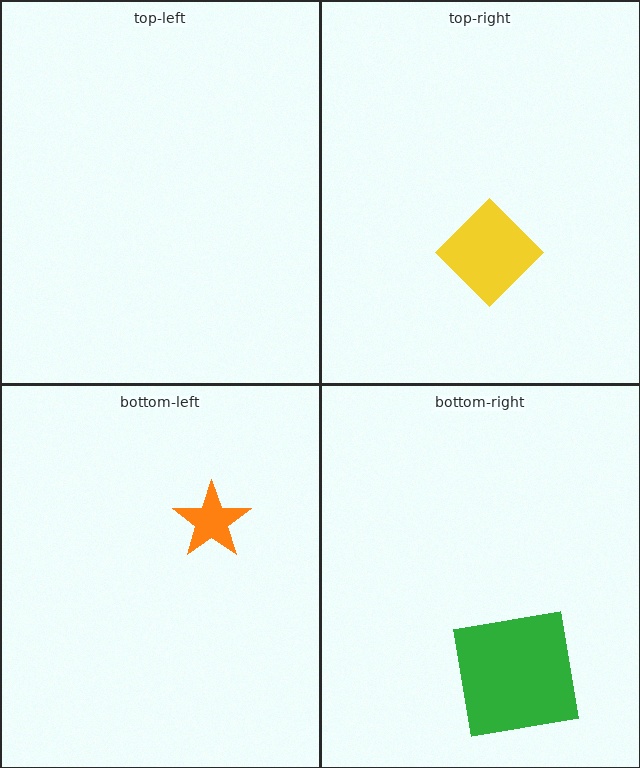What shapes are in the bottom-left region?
The orange star.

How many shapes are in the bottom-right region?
1.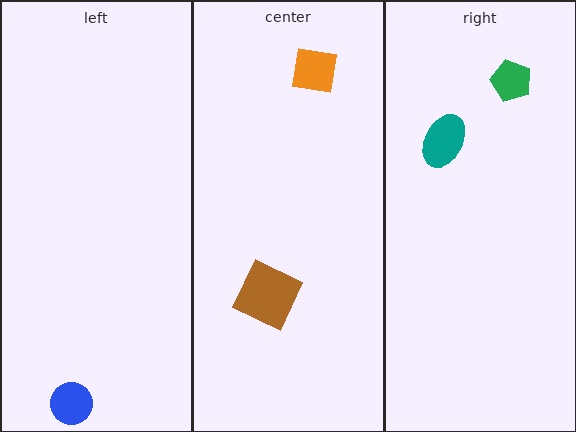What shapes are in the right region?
The green pentagon, the teal ellipse.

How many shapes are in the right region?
2.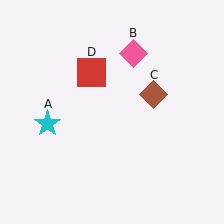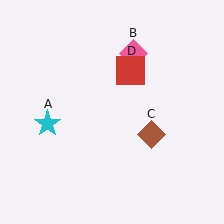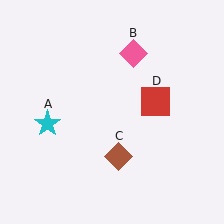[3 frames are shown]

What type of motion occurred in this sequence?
The brown diamond (object C), red square (object D) rotated clockwise around the center of the scene.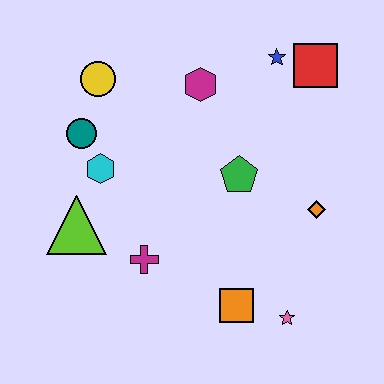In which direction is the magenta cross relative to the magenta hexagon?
The magenta cross is below the magenta hexagon.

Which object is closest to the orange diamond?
The green pentagon is closest to the orange diamond.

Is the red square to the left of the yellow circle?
No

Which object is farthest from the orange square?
The yellow circle is farthest from the orange square.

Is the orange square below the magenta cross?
Yes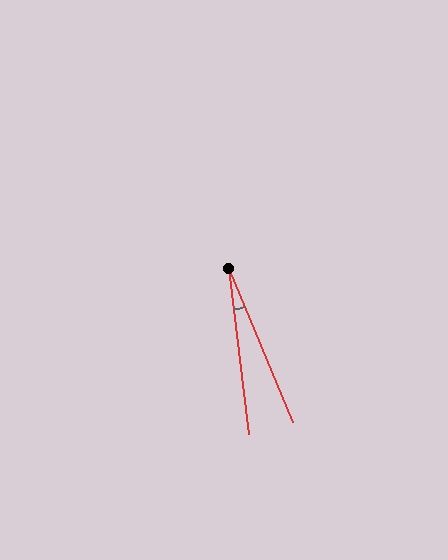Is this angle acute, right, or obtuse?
It is acute.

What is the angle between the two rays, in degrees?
Approximately 16 degrees.